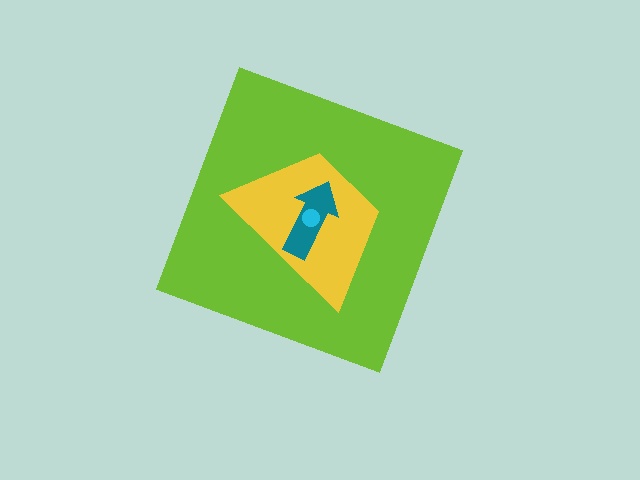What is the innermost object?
The cyan circle.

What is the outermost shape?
The lime diamond.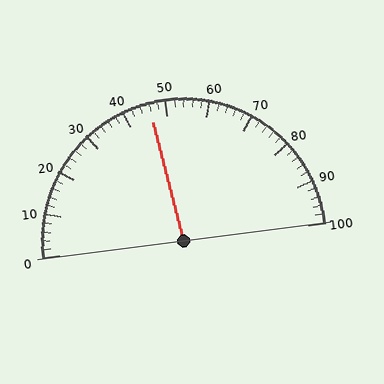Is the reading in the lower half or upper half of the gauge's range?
The reading is in the lower half of the range (0 to 100).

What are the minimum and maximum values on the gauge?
The gauge ranges from 0 to 100.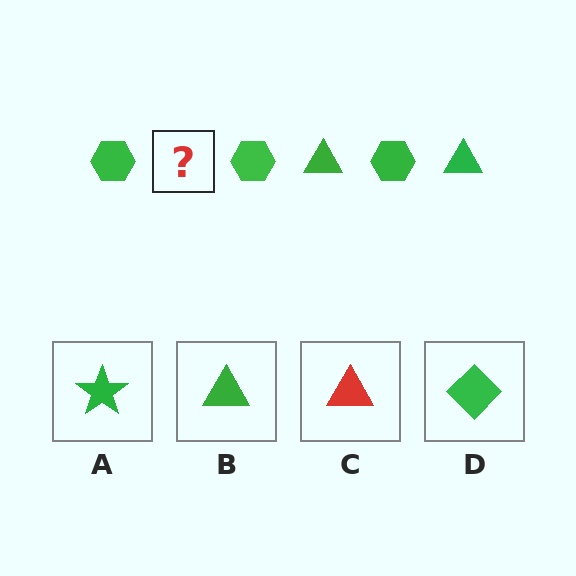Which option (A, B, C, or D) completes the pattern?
B.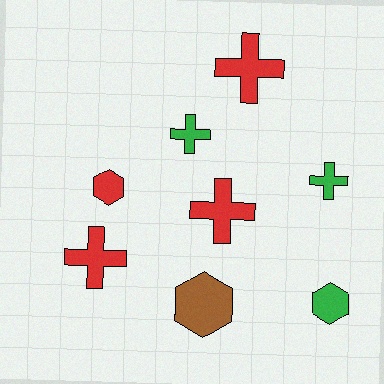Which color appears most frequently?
Red, with 4 objects.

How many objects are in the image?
There are 8 objects.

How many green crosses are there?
There are 2 green crosses.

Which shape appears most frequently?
Cross, with 5 objects.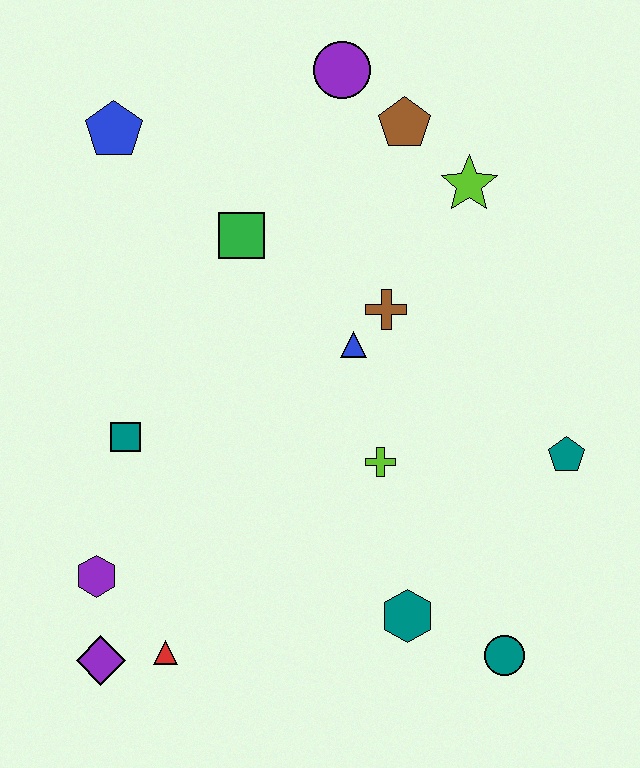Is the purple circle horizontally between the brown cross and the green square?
Yes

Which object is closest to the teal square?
The purple hexagon is closest to the teal square.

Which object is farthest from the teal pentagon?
The blue pentagon is farthest from the teal pentagon.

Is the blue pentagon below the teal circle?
No